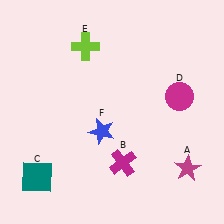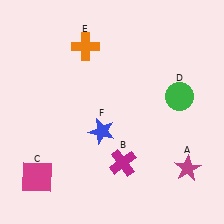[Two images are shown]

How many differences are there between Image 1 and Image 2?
There are 3 differences between the two images.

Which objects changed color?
C changed from teal to magenta. D changed from magenta to green. E changed from lime to orange.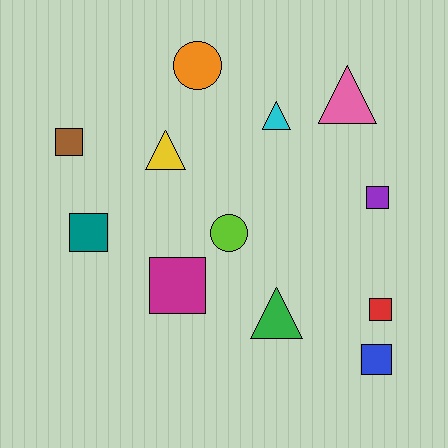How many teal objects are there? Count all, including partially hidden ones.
There is 1 teal object.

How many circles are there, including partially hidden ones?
There are 2 circles.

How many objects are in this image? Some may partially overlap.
There are 12 objects.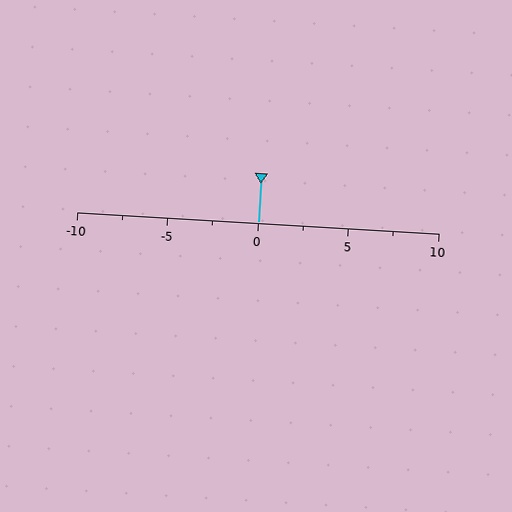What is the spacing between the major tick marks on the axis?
The major ticks are spaced 5 apart.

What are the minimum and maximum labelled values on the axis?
The axis runs from -10 to 10.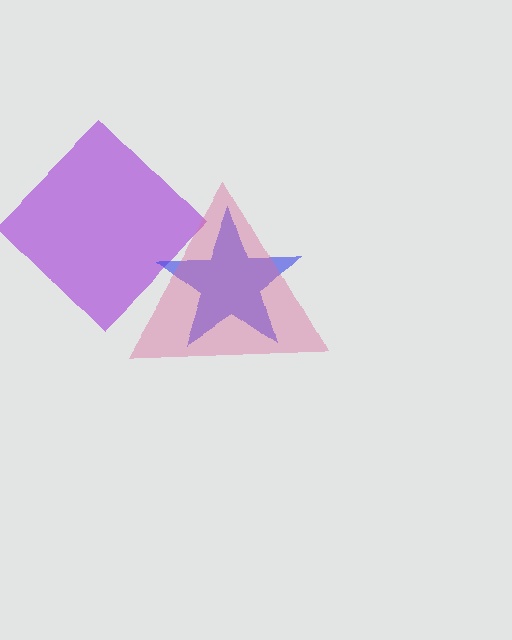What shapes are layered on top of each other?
The layered shapes are: a purple diamond, a blue star, a pink triangle.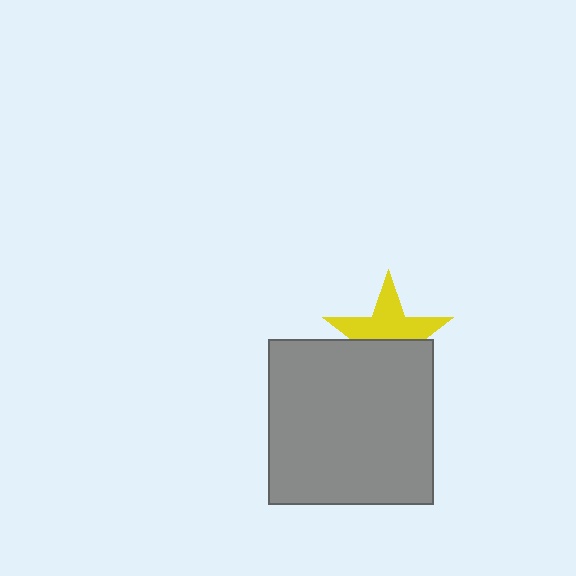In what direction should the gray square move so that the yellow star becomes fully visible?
The gray square should move down. That is the shortest direction to clear the overlap and leave the yellow star fully visible.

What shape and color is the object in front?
The object in front is a gray square.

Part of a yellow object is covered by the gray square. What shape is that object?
It is a star.